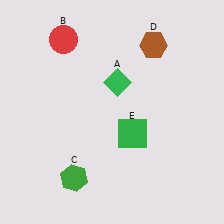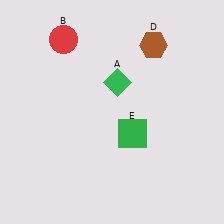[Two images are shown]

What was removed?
The green hexagon (C) was removed in Image 2.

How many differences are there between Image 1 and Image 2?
There is 1 difference between the two images.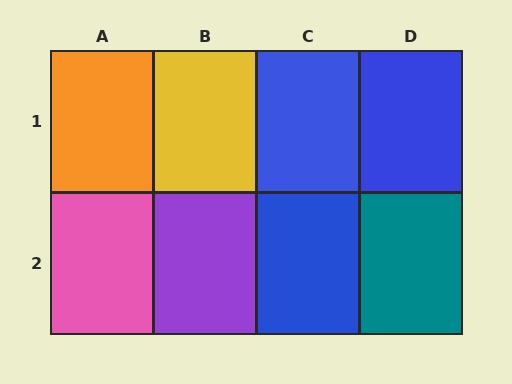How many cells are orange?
1 cell is orange.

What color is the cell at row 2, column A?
Pink.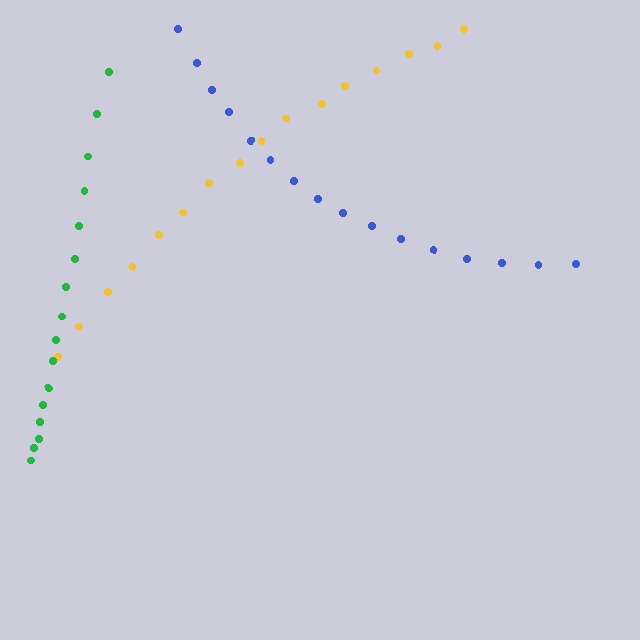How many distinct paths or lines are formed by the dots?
There are 3 distinct paths.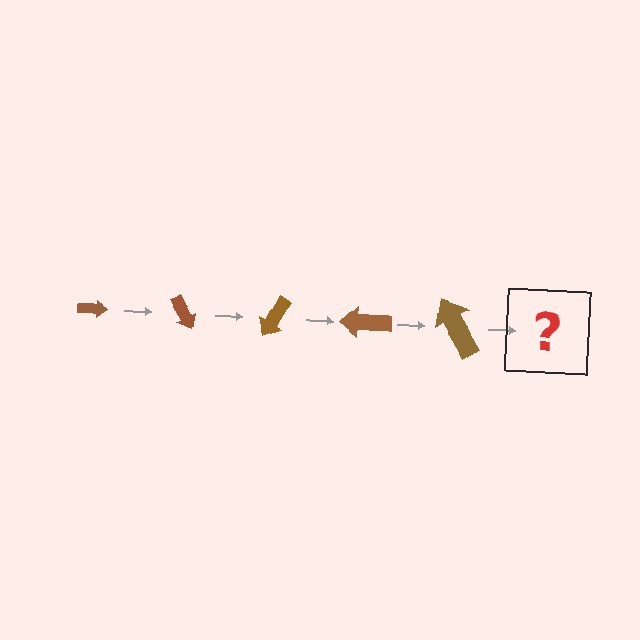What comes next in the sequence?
The next element should be an arrow, larger than the previous one and rotated 300 degrees from the start.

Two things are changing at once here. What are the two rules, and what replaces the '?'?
The two rules are that the arrow grows larger each step and it rotates 60 degrees each step. The '?' should be an arrow, larger than the previous one and rotated 300 degrees from the start.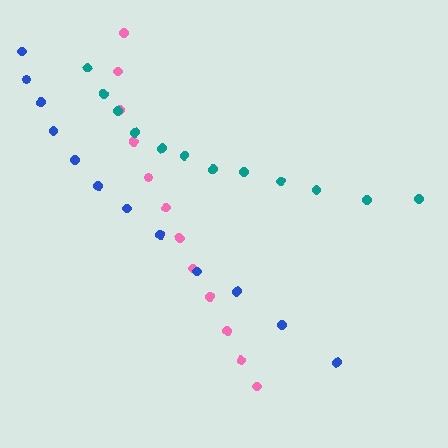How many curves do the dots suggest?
There are 3 distinct paths.